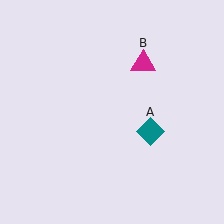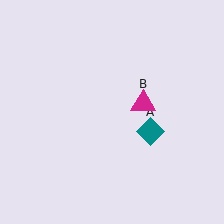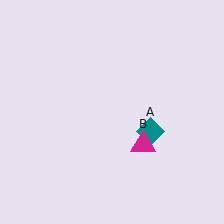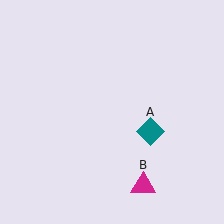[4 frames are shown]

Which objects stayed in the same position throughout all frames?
Teal diamond (object A) remained stationary.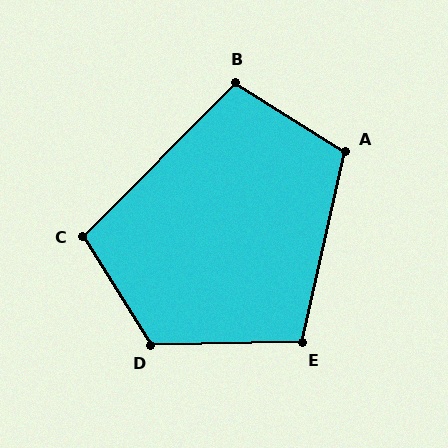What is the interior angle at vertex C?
Approximately 103 degrees (obtuse).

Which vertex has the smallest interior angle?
B, at approximately 103 degrees.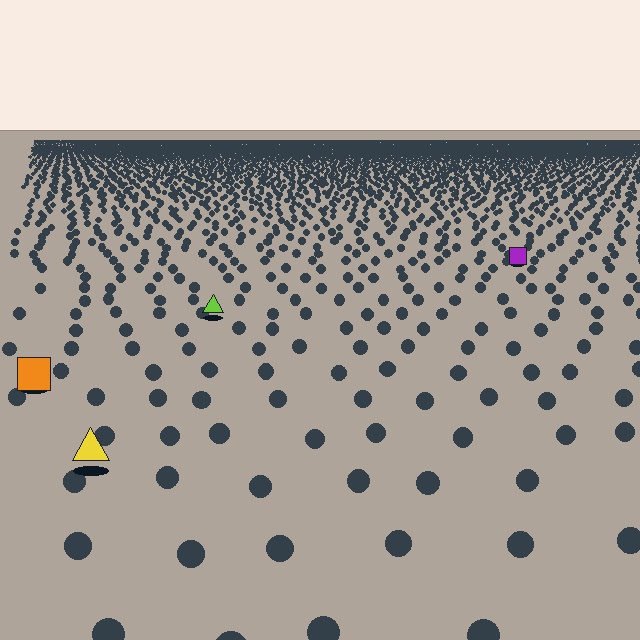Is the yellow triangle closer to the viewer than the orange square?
Yes. The yellow triangle is closer — you can tell from the texture gradient: the ground texture is coarser near it.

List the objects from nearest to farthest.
From nearest to farthest: the yellow triangle, the orange square, the lime triangle, the purple square.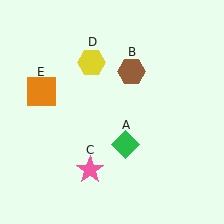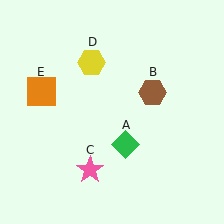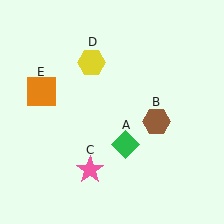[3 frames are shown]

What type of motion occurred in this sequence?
The brown hexagon (object B) rotated clockwise around the center of the scene.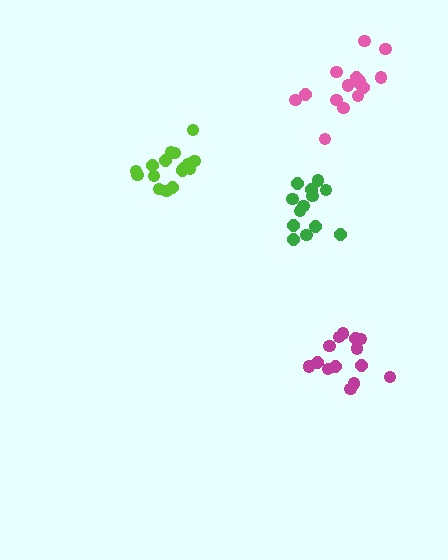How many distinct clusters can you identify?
There are 4 distinct clusters.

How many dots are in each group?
Group 1: 13 dots, Group 2: 15 dots, Group 3: 16 dots, Group 4: 14 dots (58 total).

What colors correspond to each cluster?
The clusters are colored: green, pink, lime, magenta.